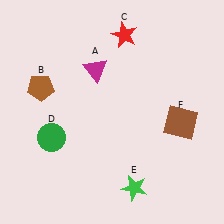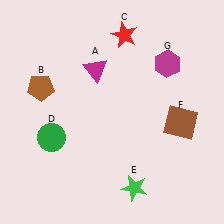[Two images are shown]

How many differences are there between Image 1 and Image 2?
There is 1 difference between the two images.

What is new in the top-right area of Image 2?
A magenta hexagon (G) was added in the top-right area of Image 2.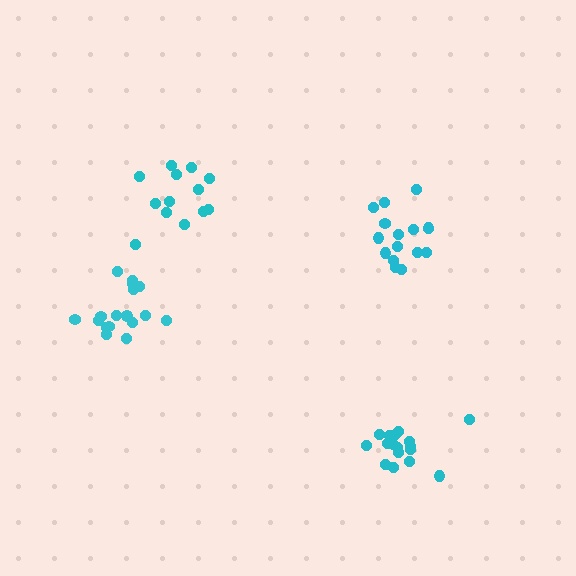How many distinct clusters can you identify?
There are 4 distinct clusters.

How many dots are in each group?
Group 1: 17 dots, Group 2: 17 dots, Group 3: 13 dots, Group 4: 16 dots (63 total).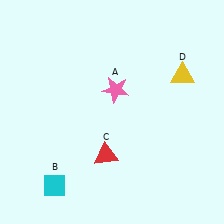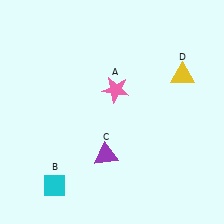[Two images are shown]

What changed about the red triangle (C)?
In Image 1, C is red. In Image 2, it changed to purple.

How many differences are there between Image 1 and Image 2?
There is 1 difference between the two images.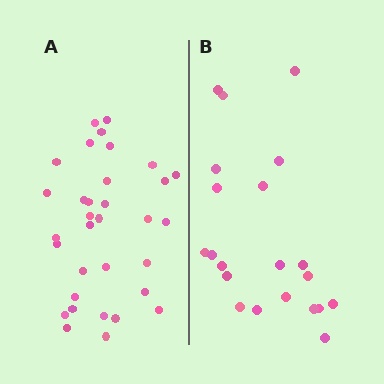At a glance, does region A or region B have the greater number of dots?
Region A (the left region) has more dots.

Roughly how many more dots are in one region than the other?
Region A has roughly 12 or so more dots than region B.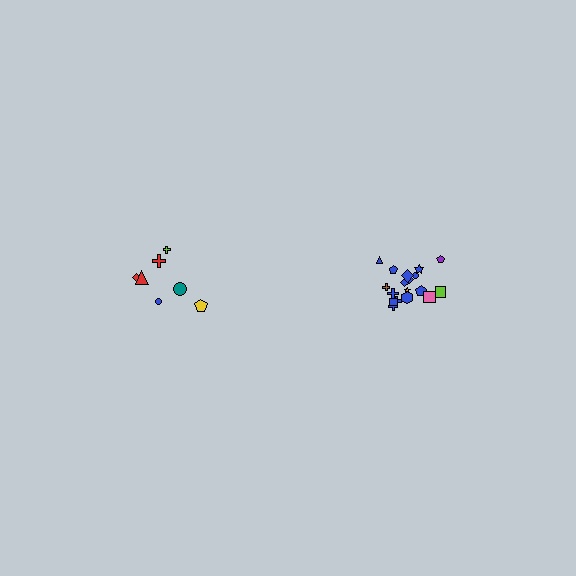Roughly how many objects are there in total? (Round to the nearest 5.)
Roughly 25 objects in total.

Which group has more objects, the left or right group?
The right group.